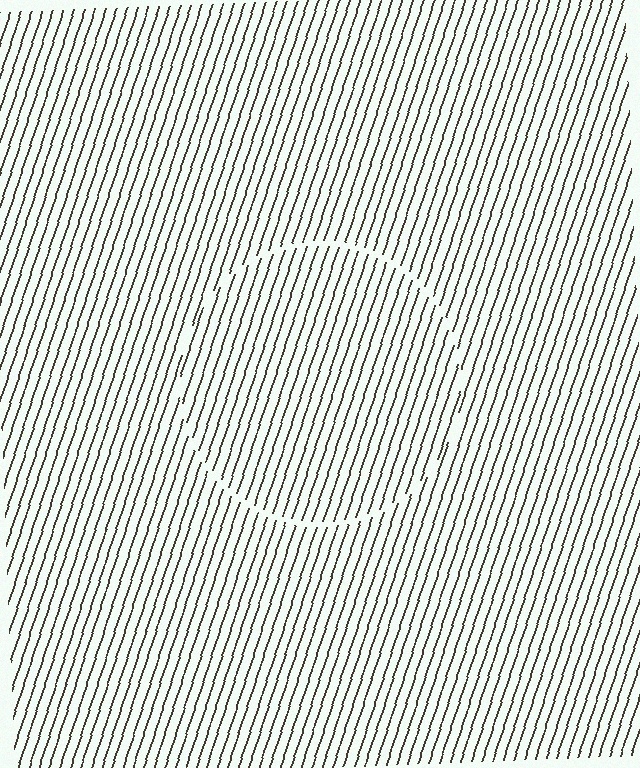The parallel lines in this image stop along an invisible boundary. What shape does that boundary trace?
An illusory circle. The interior of the shape contains the same grating, shifted by half a period — the contour is defined by the phase discontinuity where line-ends from the inner and outer gratings abut.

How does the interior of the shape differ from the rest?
The interior of the shape contains the same grating, shifted by half a period — the contour is defined by the phase discontinuity where line-ends from the inner and outer gratings abut.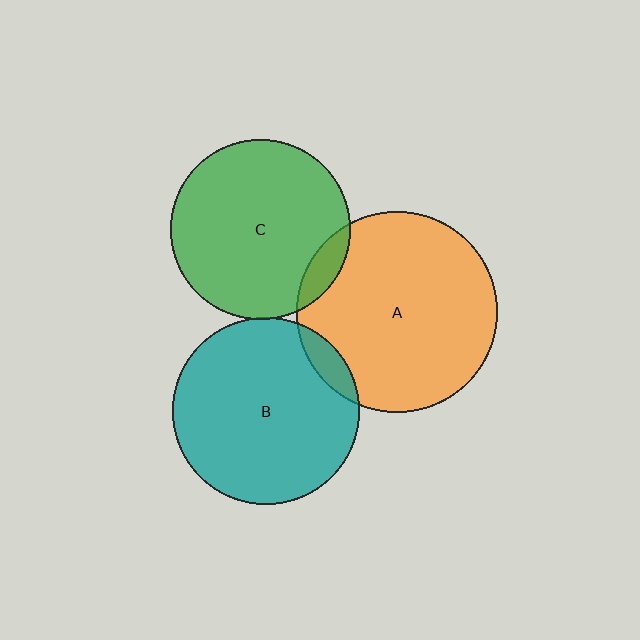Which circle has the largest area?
Circle A (orange).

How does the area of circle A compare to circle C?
Approximately 1.2 times.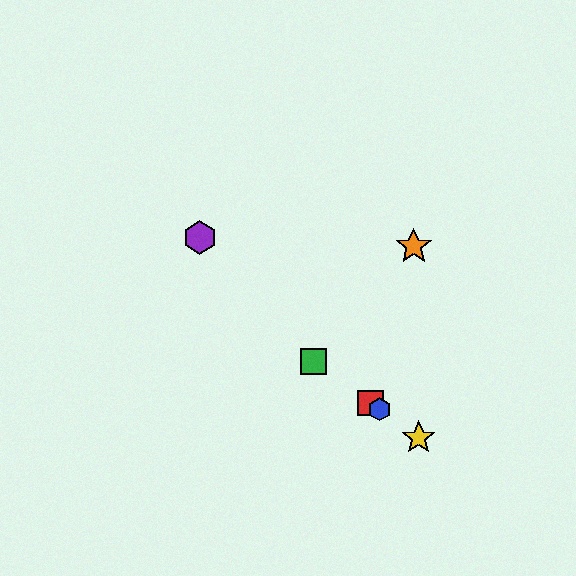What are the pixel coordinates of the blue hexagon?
The blue hexagon is at (379, 409).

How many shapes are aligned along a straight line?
4 shapes (the red square, the blue hexagon, the green square, the yellow star) are aligned along a straight line.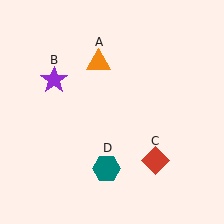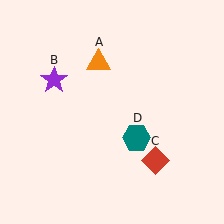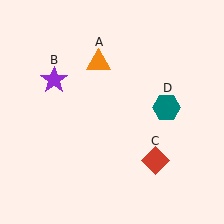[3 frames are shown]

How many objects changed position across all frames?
1 object changed position: teal hexagon (object D).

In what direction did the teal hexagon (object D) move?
The teal hexagon (object D) moved up and to the right.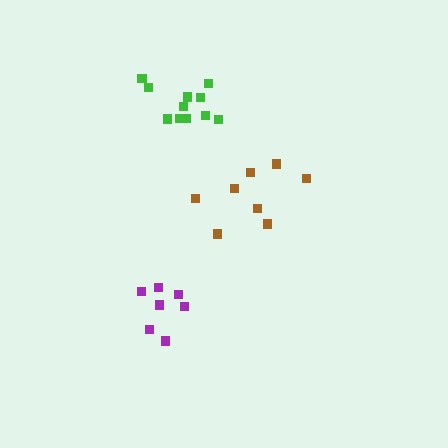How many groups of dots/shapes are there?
There are 3 groups.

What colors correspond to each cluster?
The clusters are colored: brown, green, purple.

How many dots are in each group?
Group 1: 8 dots, Group 2: 11 dots, Group 3: 7 dots (26 total).